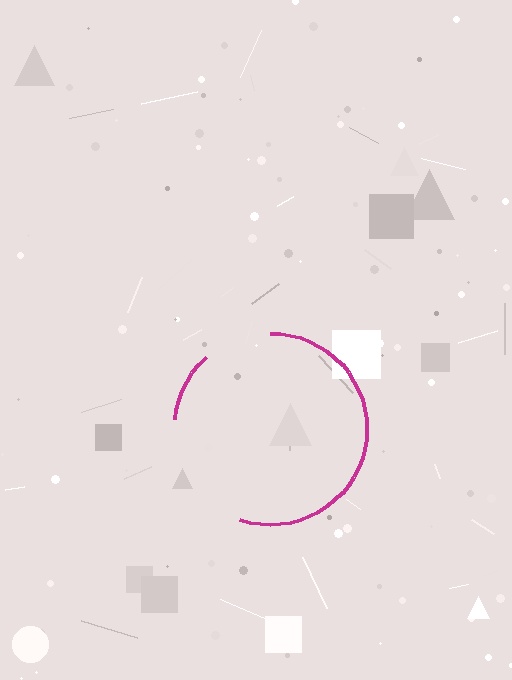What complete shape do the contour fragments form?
The contour fragments form a circle.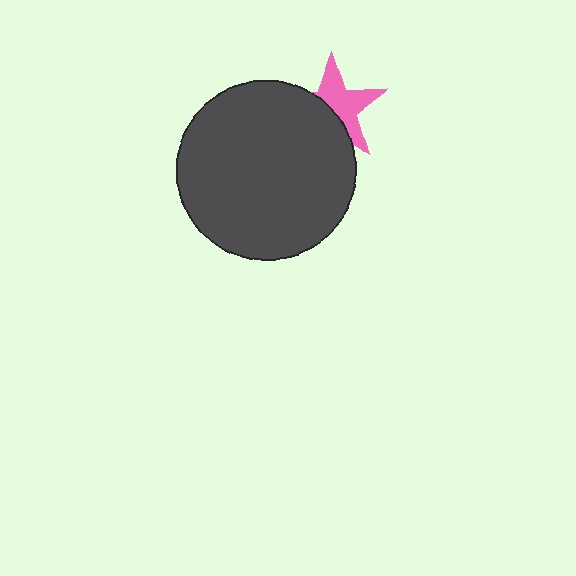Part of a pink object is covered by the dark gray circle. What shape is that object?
It is a star.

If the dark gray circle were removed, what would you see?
You would see the complete pink star.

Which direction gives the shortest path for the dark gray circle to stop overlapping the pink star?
Moving toward the lower-left gives the shortest separation.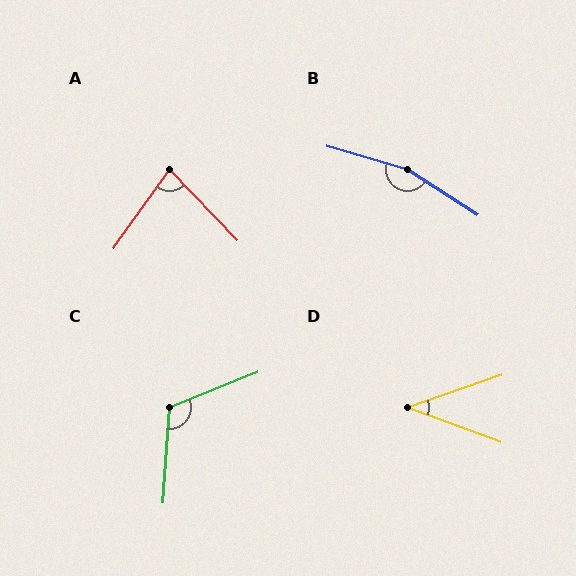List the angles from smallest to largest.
D (39°), A (79°), C (116°), B (163°).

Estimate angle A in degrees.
Approximately 79 degrees.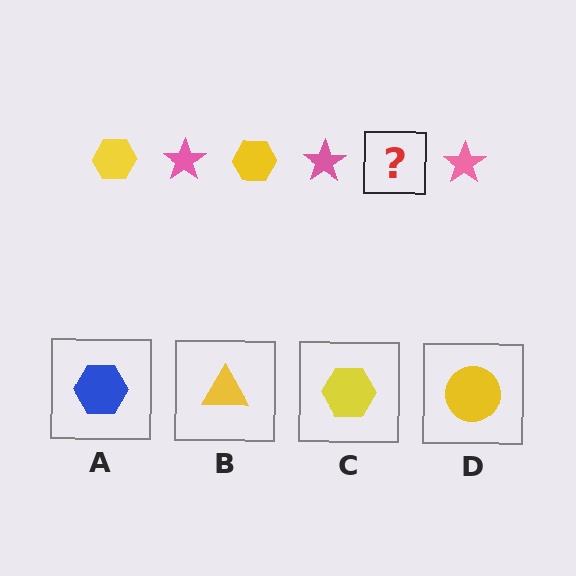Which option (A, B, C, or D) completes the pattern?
C.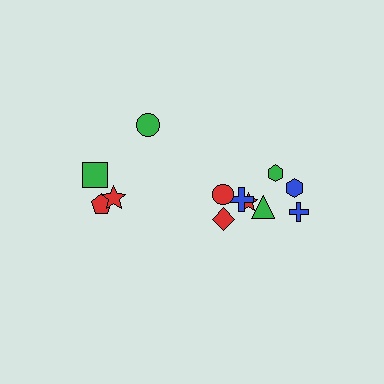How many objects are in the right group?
There are 8 objects.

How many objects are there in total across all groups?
There are 12 objects.